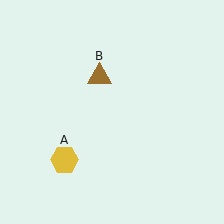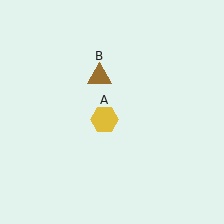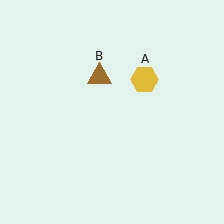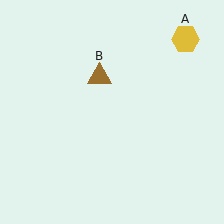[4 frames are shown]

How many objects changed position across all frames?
1 object changed position: yellow hexagon (object A).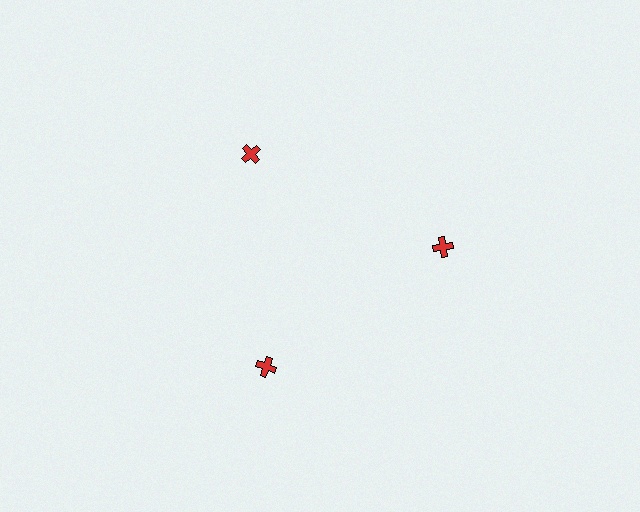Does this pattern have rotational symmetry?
Yes, this pattern has 3-fold rotational symmetry. It looks the same after rotating 120 degrees around the center.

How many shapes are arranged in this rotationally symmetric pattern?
There are 3 shapes, arranged in 3 groups of 1.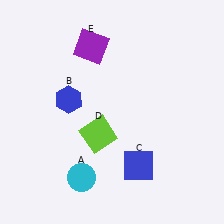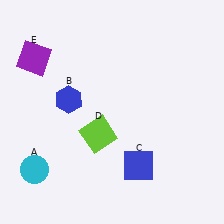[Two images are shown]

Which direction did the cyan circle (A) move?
The cyan circle (A) moved left.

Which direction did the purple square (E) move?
The purple square (E) moved left.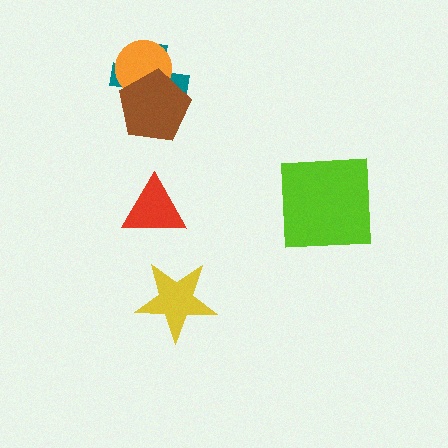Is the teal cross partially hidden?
Yes, it is partially covered by another shape.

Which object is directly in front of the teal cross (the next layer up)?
The orange circle is directly in front of the teal cross.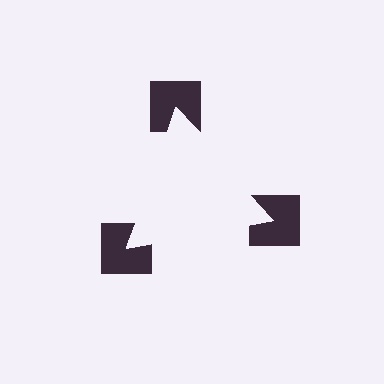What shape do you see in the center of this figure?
An illusory triangle — its edges are inferred from the aligned wedge cuts in the notched squares, not physically drawn.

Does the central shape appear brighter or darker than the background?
It typically appears slightly brighter than the background, even though no actual brightness change is drawn.